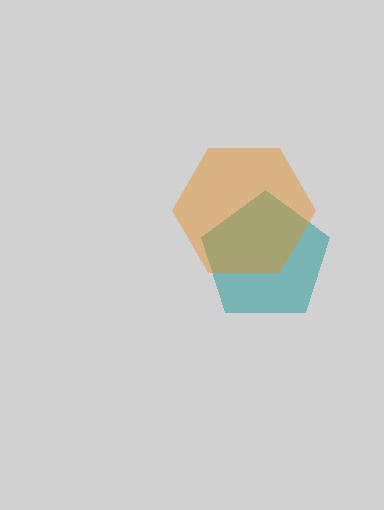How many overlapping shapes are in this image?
There are 2 overlapping shapes in the image.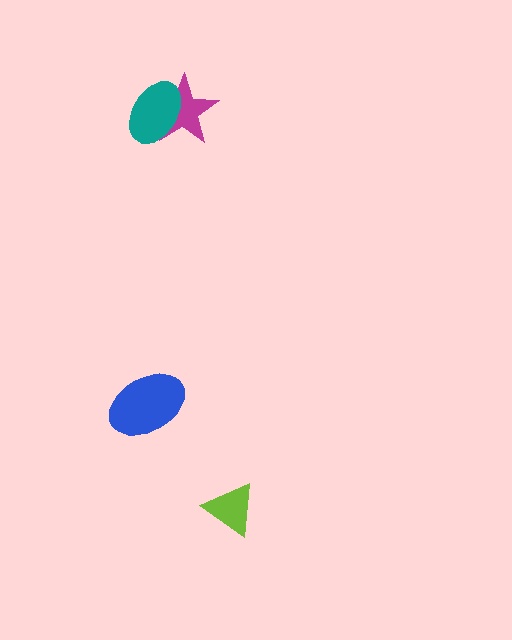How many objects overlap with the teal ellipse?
1 object overlaps with the teal ellipse.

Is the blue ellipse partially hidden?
No, no other shape covers it.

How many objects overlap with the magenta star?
1 object overlaps with the magenta star.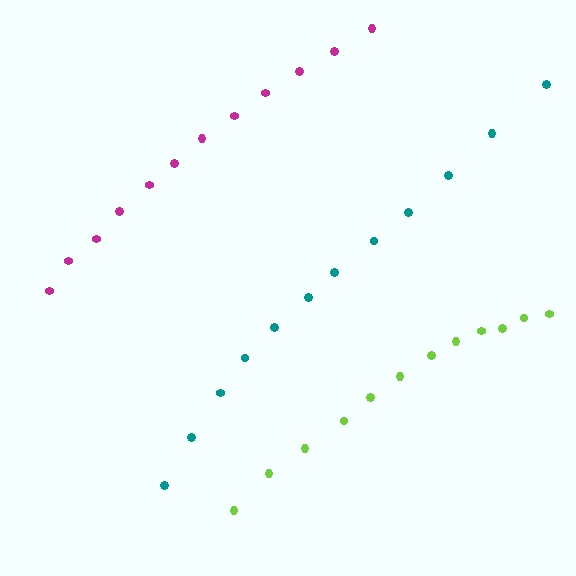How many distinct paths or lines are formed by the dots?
There are 3 distinct paths.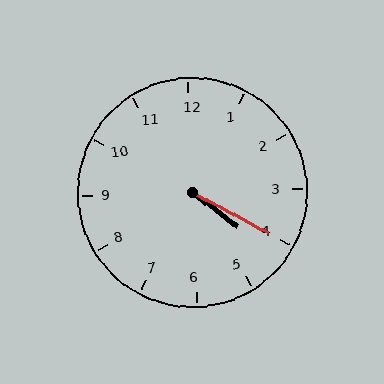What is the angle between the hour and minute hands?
Approximately 10 degrees.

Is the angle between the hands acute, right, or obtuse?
It is acute.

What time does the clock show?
4:20.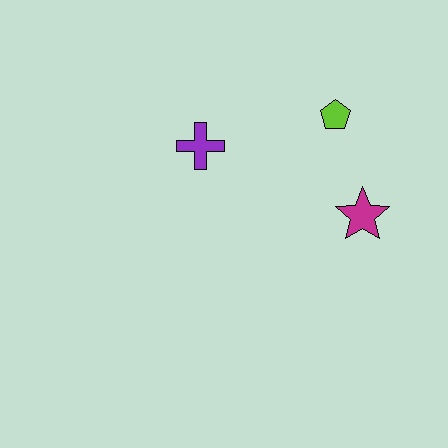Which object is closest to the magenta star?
The lime pentagon is closest to the magenta star.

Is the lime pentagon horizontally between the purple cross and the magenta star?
Yes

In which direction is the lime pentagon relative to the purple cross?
The lime pentagon is to the right of the purple cross.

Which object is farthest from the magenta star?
The purple cross is farthest from the magenta star.